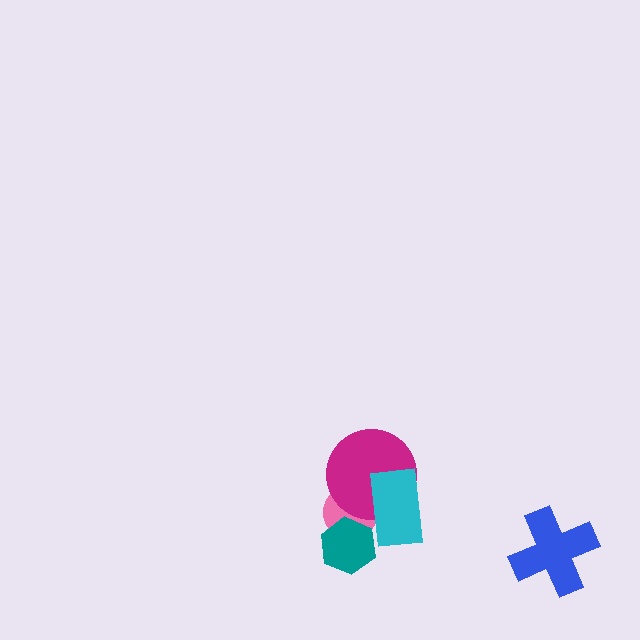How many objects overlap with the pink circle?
3 objects overlap with the pink circle.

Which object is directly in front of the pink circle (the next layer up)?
The magenta circle is directly in front of the pink circle.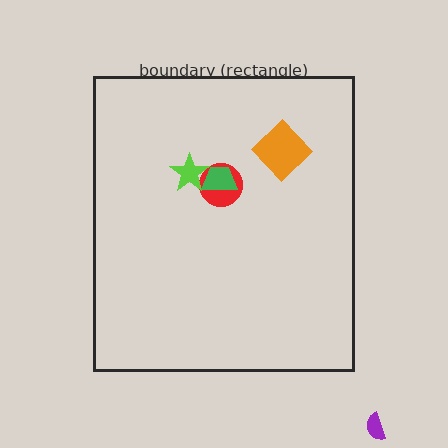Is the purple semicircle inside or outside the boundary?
Outside.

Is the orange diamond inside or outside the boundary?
Inside.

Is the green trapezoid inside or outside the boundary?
Inside.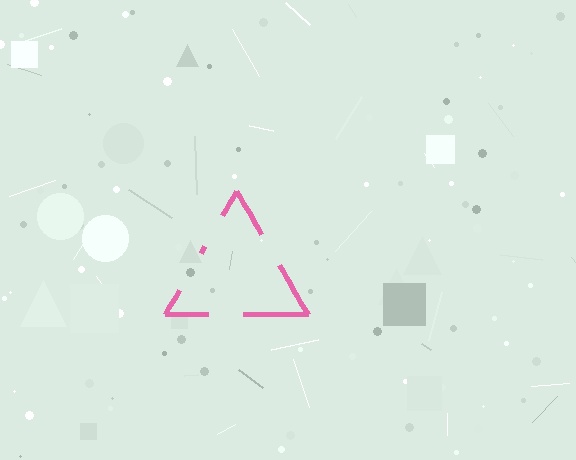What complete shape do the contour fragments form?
The contour fragments form a triangle.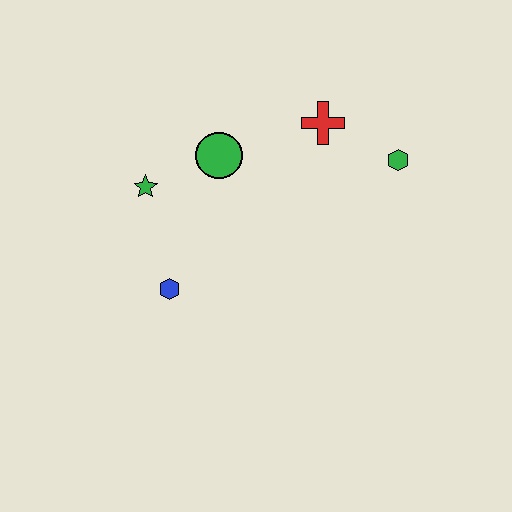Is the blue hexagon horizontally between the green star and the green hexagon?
Yes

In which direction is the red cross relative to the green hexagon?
The red cross is to the left of the green hexagon.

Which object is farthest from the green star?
The green hexagon is farthest from the green star.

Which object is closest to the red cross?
The green hexagon is closest to the red cross.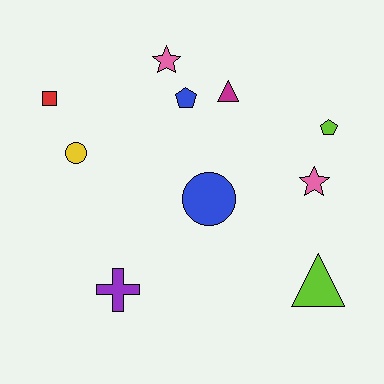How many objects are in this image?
There are 10 objects.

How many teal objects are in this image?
There are no teal objects.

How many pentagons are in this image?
There are 2 pentagons.